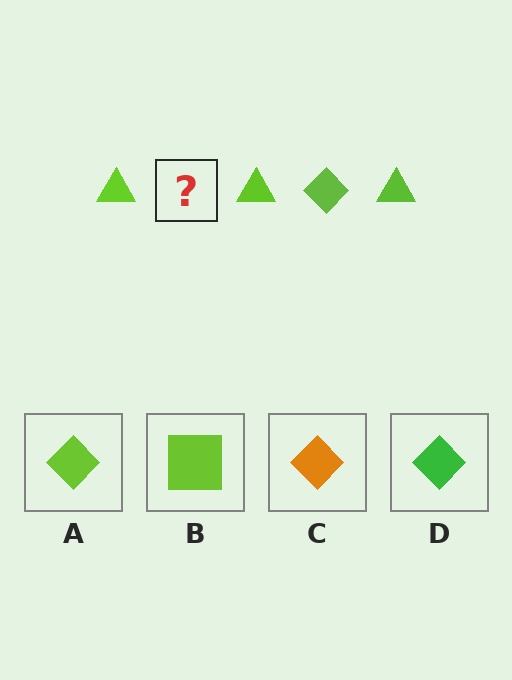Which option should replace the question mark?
Option A.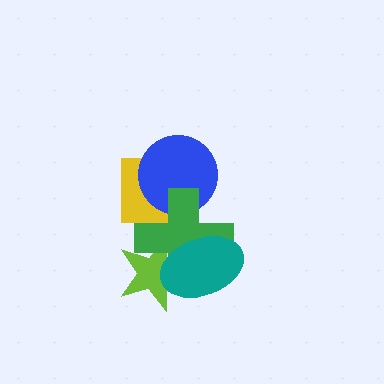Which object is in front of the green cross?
The teal ellipse is in front of the green cross.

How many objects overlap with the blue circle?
2 objects overlap with the blue circle.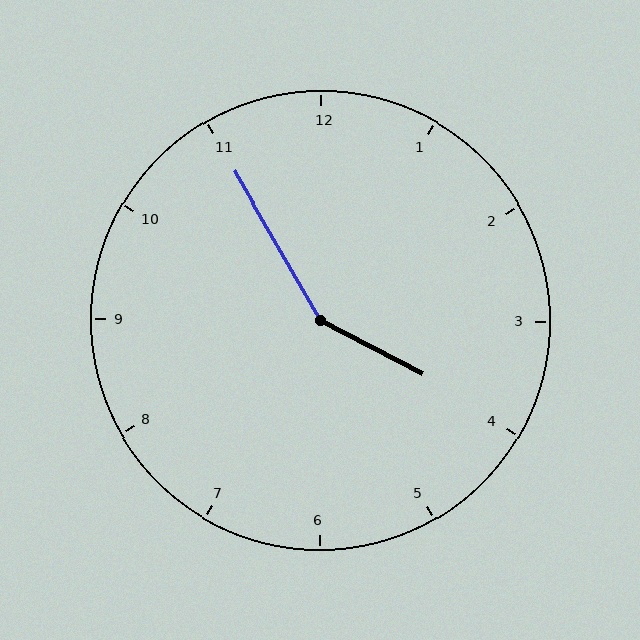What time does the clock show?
3:55.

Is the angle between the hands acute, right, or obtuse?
It is obtuse.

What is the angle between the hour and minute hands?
Approximately 148 degrees.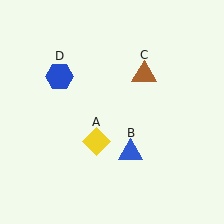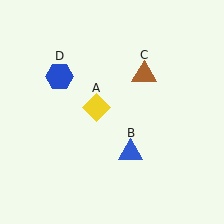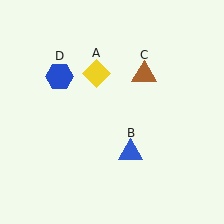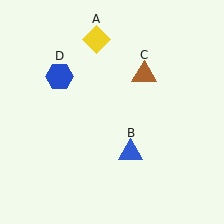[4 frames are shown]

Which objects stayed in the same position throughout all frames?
Blue triangle (object B) and brown triangle (object C) and blue hexagon (object D) remained stationary.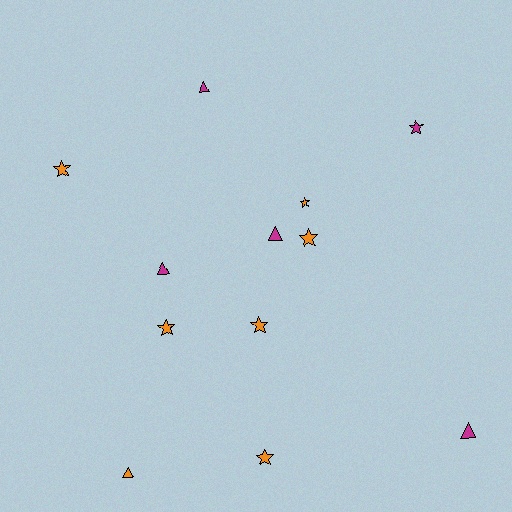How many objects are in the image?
There are 12 objects.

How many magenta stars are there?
There is 1 magenta star.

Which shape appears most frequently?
Star, with 7 objects.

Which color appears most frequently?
Orange, with 7 objects.